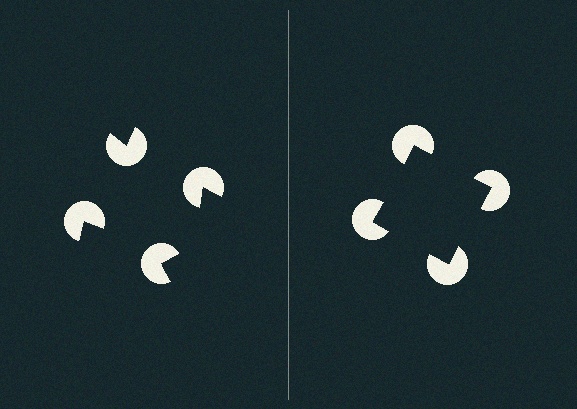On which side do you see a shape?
An illusory square appears on the right side. On the left side the wedge cuts are rotated, so no coherent shape forms.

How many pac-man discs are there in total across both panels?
8 — 4 on each side.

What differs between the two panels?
The pac-man discs are positioned identically on both sides; only the wedge orientations differ. On the right they align to a square; on the left they are misaligned.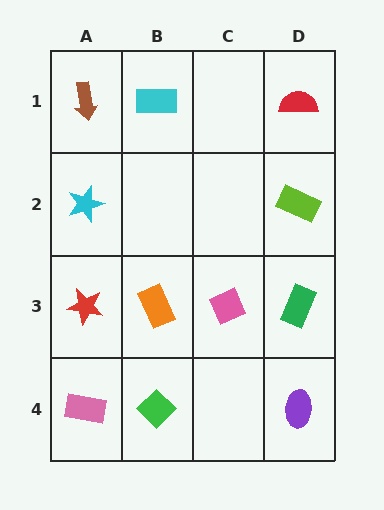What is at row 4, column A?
A pink rectangle.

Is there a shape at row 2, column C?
No, that cell is empty.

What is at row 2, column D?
A lime rectangle.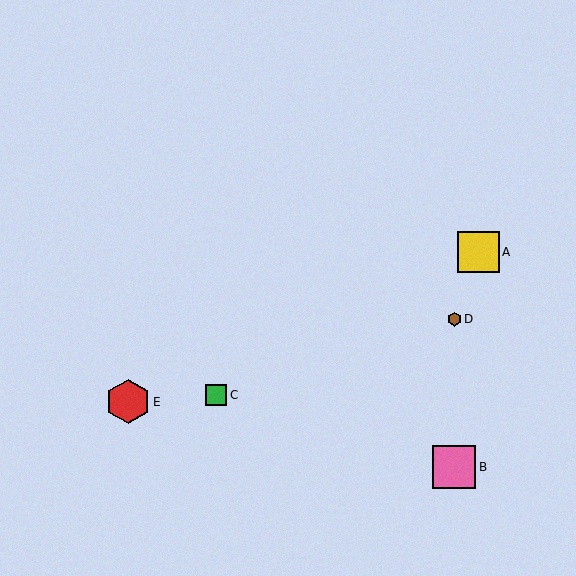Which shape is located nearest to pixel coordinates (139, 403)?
The red hexagon (labeled E) at (128, 402) is nearest to that location.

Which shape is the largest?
The red hexagon (labeled E) is the largest.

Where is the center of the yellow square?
The center of the yellow square is at (478, 252).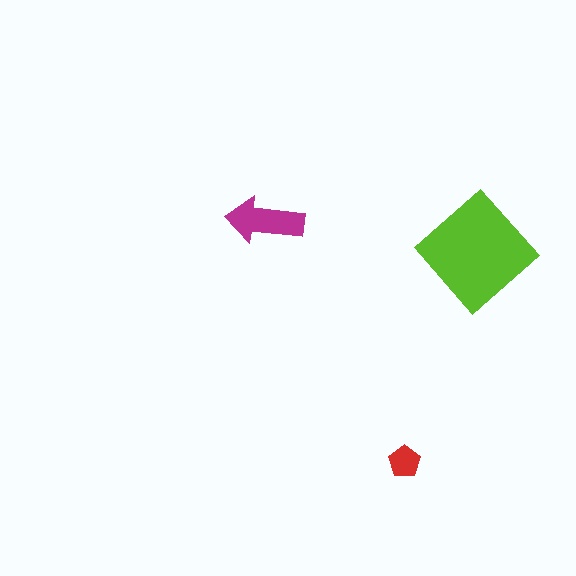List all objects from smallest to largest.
The red pentagon, the magenta arrow, the lime diamond.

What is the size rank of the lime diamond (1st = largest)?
1st.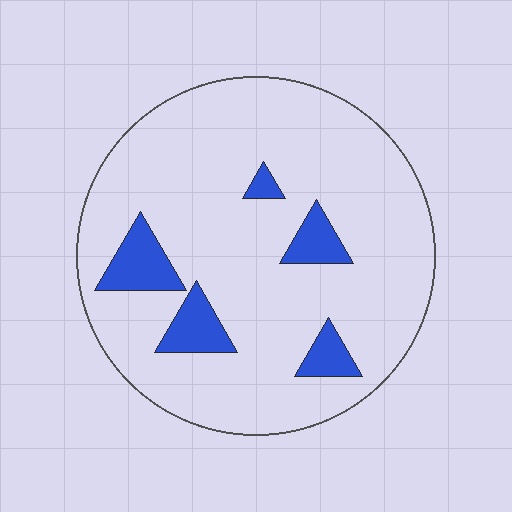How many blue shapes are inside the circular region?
5.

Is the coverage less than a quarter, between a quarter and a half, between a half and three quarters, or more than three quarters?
Less than a quarter.